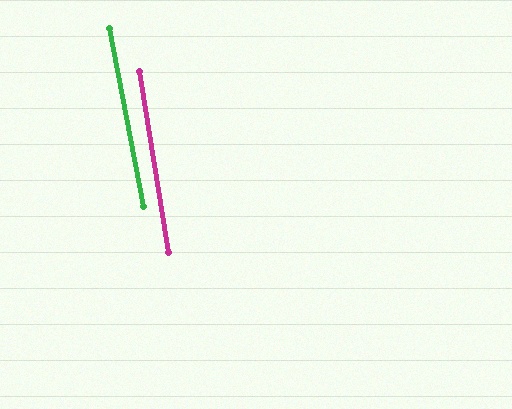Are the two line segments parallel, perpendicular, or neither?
Parallel — their directions differ by only 1.8°.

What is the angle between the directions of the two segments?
Approximately 2 degrees.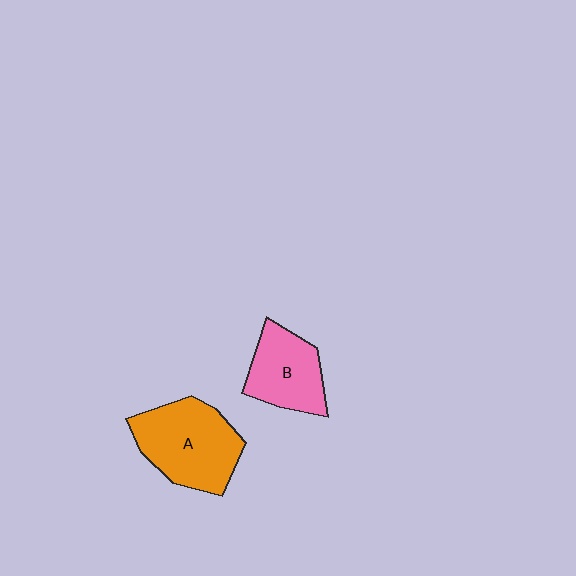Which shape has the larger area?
Shape A (orange).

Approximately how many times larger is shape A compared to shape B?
Approximately 1.4 times.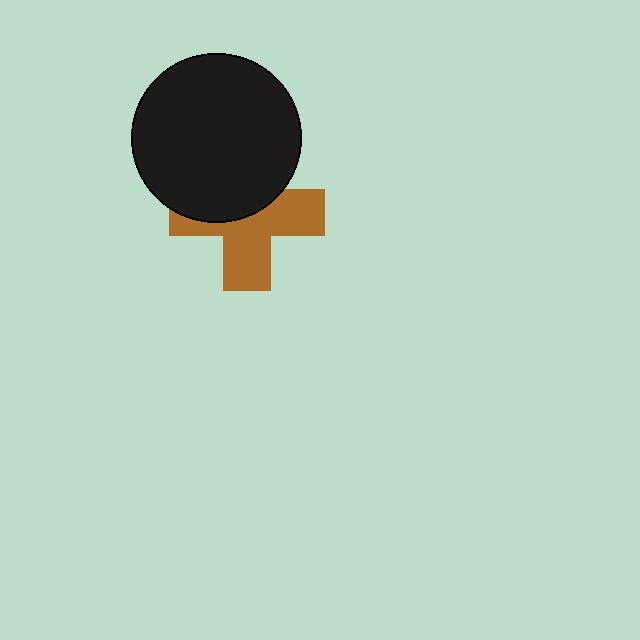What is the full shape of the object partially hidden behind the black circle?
The partially hidden object is a brown cross.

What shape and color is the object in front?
The object in front is a black circle.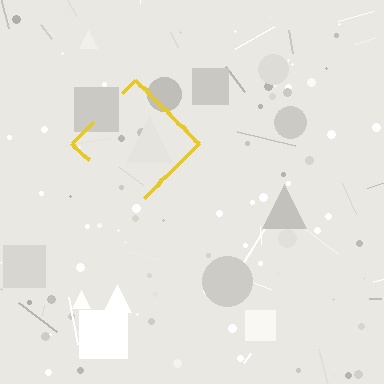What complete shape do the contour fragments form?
The contour fragments form a diamond.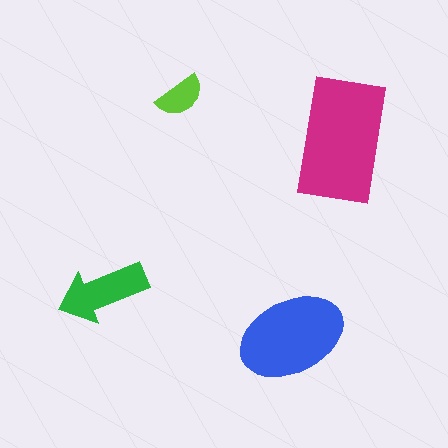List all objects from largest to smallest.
The magenta rectangle, the blue ellipse, the green arrow, the lime semicircle.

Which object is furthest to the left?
The green arrow is leftmost.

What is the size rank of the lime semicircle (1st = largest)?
4th.